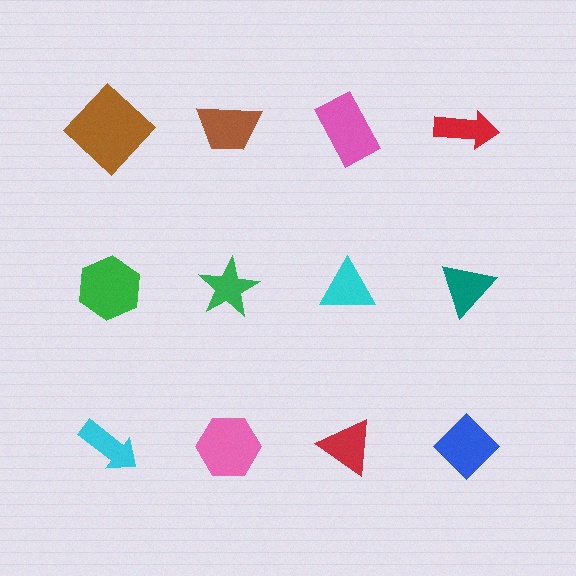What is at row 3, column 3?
A red triangle.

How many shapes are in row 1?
4 shapes.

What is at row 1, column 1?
A brown diamond.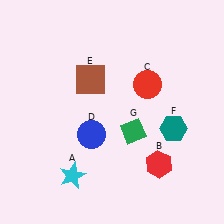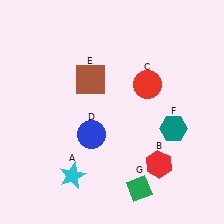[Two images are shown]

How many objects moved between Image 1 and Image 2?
1 object moved between the two images.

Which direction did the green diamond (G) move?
The green diamond (G) moved down.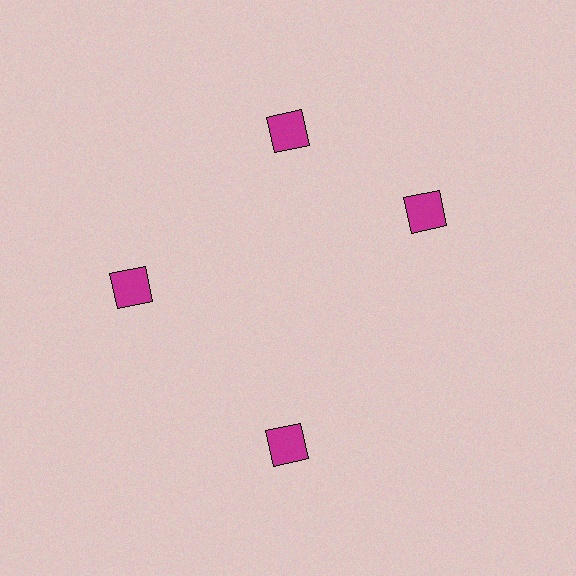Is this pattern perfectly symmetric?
No. The 4 magenta squares are arranged in a ring, but one element near the 3 o'clock position is rotated out of alignment along the ring, breaking the 4-fold rotational symmetry.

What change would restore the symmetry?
The symmetry would be restored by rotating it back into even spacing with its neighbors so that all 4 squares sit at equal angles and equal distance from the center.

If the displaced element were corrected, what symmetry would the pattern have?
It would have 4-fold rotational symmetry — the pattern would map onto itself every 90 degrees.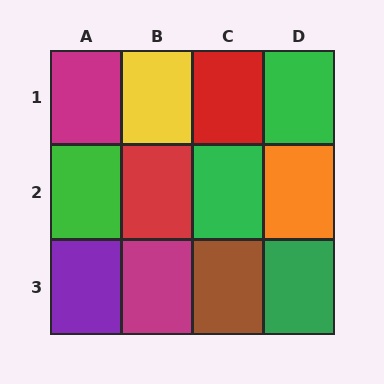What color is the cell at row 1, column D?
Green.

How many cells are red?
2 cells are red.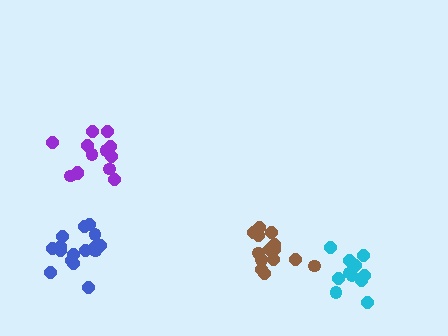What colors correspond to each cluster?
The clusters are colored: brown, cyan, blue, purple.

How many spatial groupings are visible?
There are 4 spatial groupings.